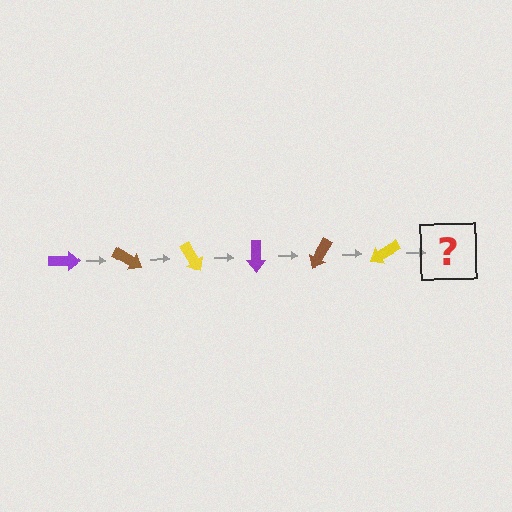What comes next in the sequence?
The next element should be a purple arrow, rotated 180 degrees from the start.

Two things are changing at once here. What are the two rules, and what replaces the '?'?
The two rules are that it rotates 30 degrees each step and the color cycles through purple, brown, and yellow. The '?' should be a purple arrow, rotated 180 degrees from the start.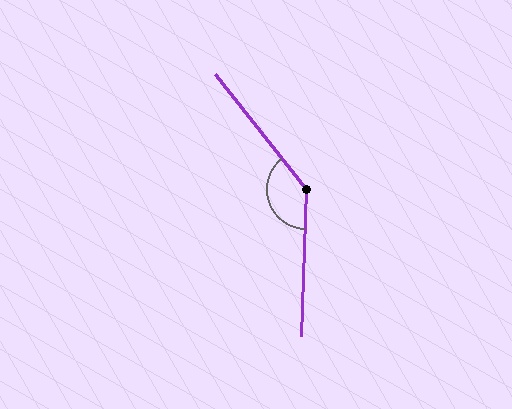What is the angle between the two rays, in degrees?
Approximately 140 degrees.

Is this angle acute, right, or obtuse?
It is obtuse.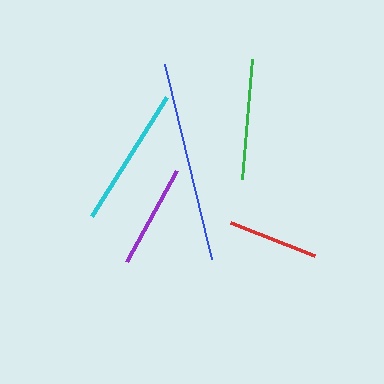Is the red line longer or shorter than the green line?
The green line is longer than the red line.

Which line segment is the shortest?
The red line is the shortest at approximately 90 pixels.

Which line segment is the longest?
The blue line is the longest at approximately 201 pixels.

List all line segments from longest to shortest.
From longest to shortest: blue, cyan, green, purple, red.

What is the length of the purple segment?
The purple segment is approximately 103 pixels long.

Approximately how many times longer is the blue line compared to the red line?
The blue line is approximately 2.2 times the length of the red line.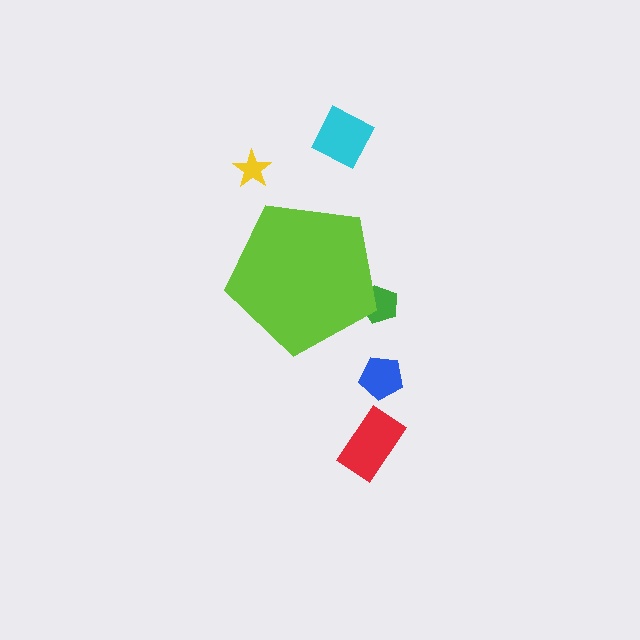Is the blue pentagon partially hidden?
No, the blue pentagon is fully visible.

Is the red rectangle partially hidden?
No, the red rectangle is fully visible.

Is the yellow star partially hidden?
No, the yellow star is fully visible.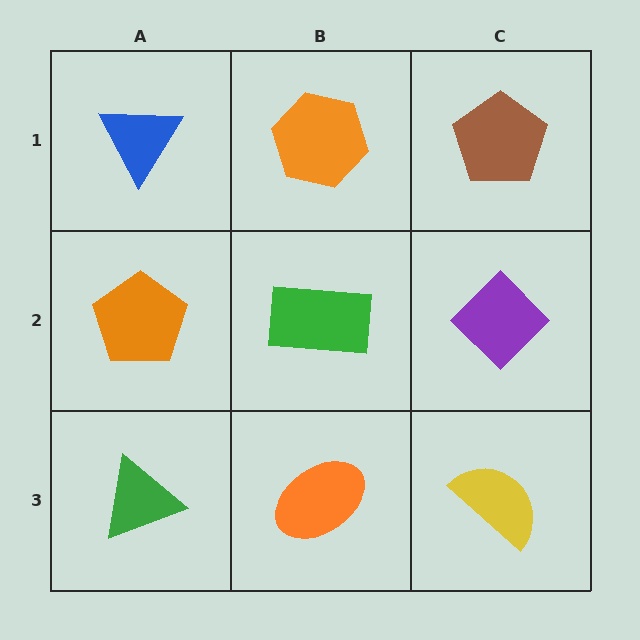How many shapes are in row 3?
3 shapes.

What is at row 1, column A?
A blue triangle.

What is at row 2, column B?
A green rectangle.